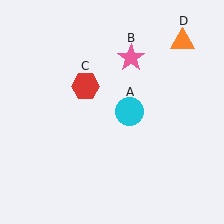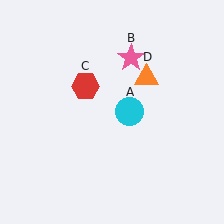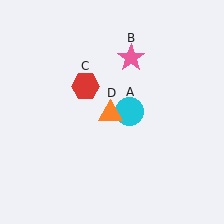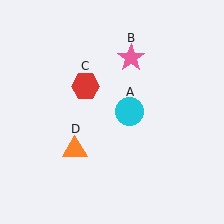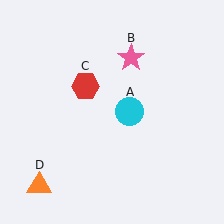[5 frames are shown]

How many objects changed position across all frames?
1 object changed position: orange triangle (object D).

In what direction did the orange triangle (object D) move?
The orange triangle (object D) moved down and to the left.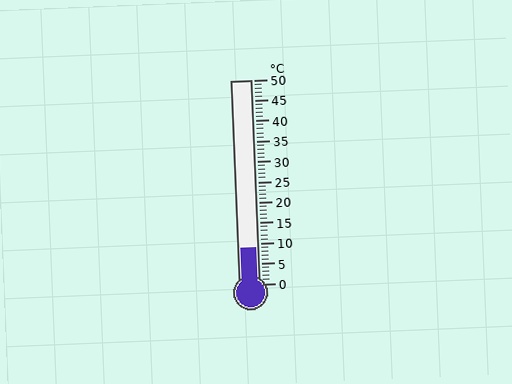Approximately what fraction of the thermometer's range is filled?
The thermometer is filled to approximately 20% of its range.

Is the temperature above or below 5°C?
The temperature is above 5°C.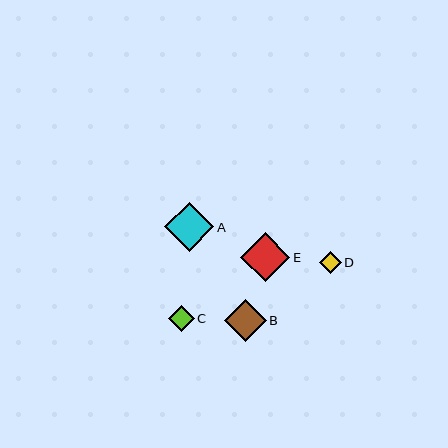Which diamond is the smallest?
Diamond D is the smallest with a size of approximately 22 pixels.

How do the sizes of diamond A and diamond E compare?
Diamond A and diamond E are approximately the same size.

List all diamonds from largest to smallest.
From largest to smallest: A, E, B, C, D.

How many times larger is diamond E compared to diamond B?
Diamond E is approximately 1.2 times the size of diamond B.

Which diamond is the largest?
Diamond A is the largest with a size of approximately 49 pixels.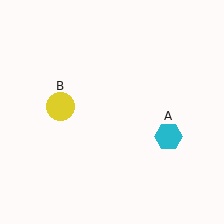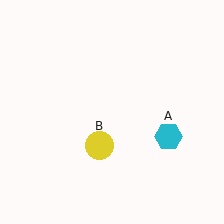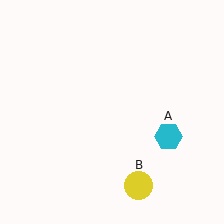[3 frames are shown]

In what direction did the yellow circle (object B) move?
The yellow circle (object B) moved down and to the right.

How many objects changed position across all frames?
1 object changed position: yellow circle (object B).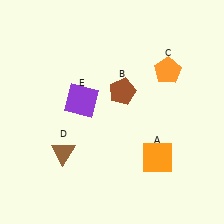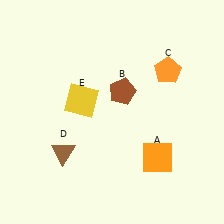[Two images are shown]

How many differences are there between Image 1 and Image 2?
There is 1 difference between the two images.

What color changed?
The square (E) changed from purple in Image 1 to yellow in Image 2.